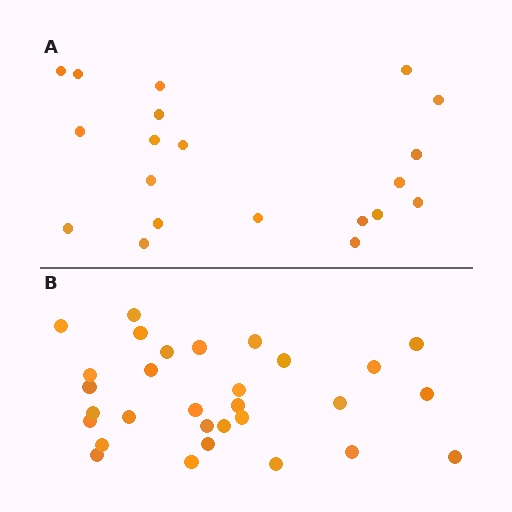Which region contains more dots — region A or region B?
Region B (the bottom region) has more dots.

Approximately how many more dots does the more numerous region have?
Region B has roughly 10 or so more dots than region A.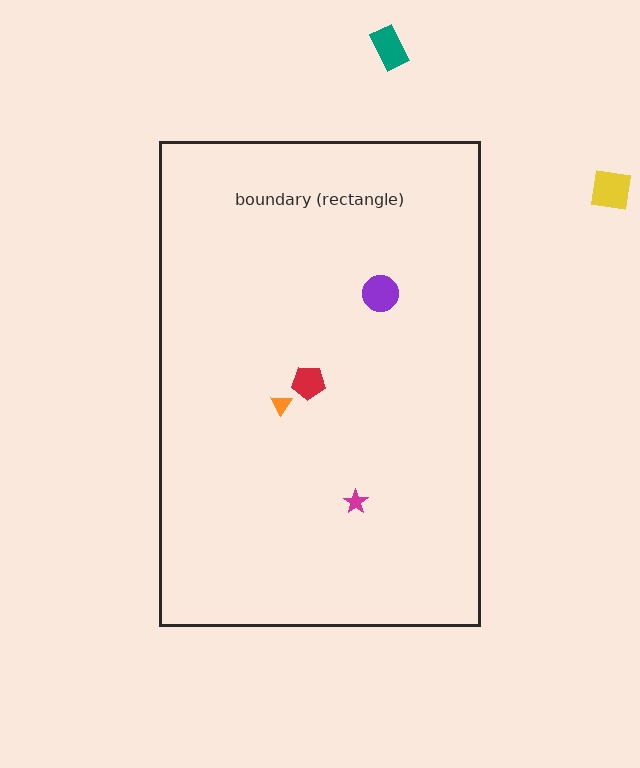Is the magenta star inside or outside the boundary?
Inside.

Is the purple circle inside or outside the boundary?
Inside.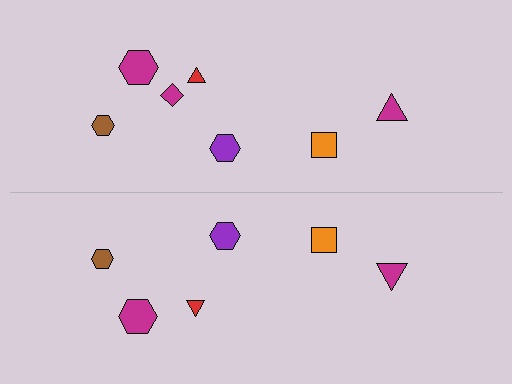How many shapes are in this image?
There are 13 shapes in this image.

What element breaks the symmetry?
A magenta diamond is missing from the bottom side.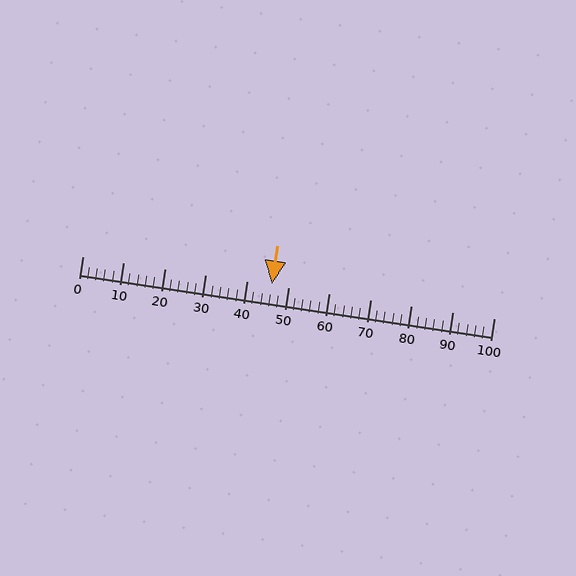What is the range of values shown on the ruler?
The ruler shows values from 0 to 100.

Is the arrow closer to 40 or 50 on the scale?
The arrow is closer to 50.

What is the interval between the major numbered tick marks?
The major tick marks are spaced 10 units apart.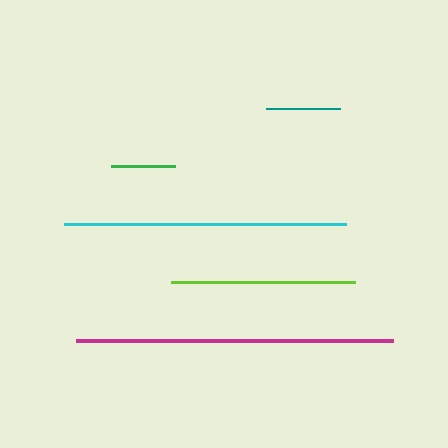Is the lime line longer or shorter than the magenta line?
The magenta line is longer than the lime line.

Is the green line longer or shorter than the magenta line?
The magenta line is longer than the green line.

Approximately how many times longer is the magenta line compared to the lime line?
The magenta line is approximately 1.7 times the length of the lime line.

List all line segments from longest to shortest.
From longest to shortest: magenta, cyan, lime, teal, green.